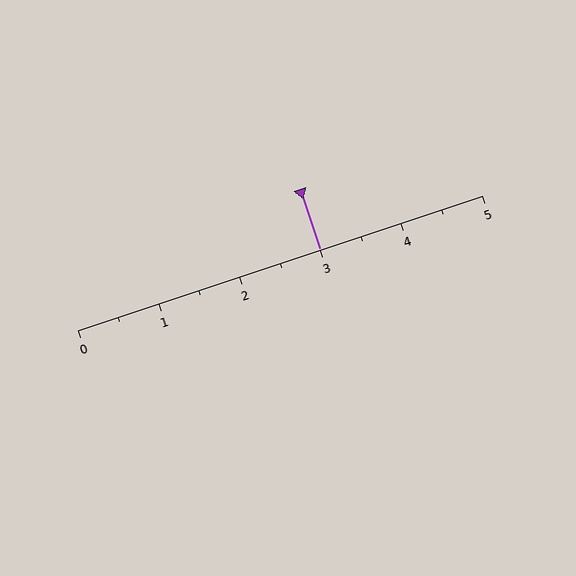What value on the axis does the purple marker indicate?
The marker indicates approximately 3.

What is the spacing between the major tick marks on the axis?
The major ticks are spaced 1 apart.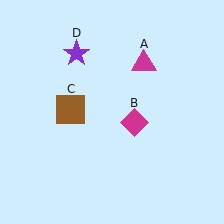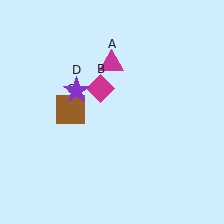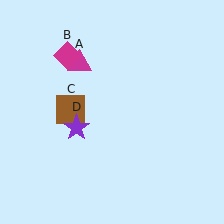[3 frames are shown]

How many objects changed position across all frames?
3 objects changed position: magenta triangle (object A), magenta diamond (object B), purple star (object D).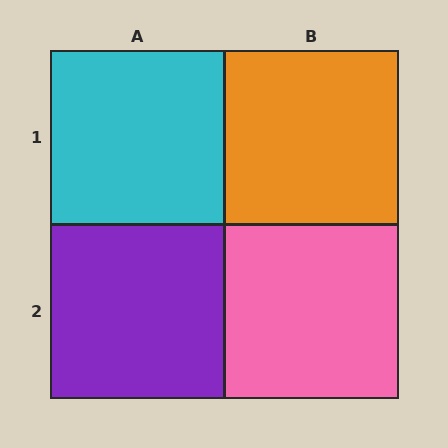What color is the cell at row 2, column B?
Pink.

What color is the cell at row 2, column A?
Purple.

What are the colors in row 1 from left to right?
Cyan, orange.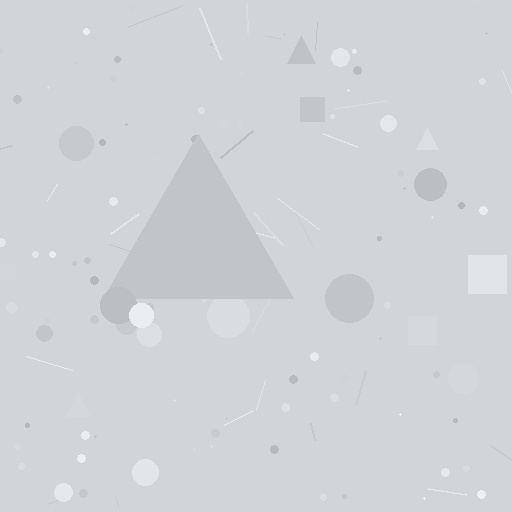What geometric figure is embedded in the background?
A triangle is embedded in the background.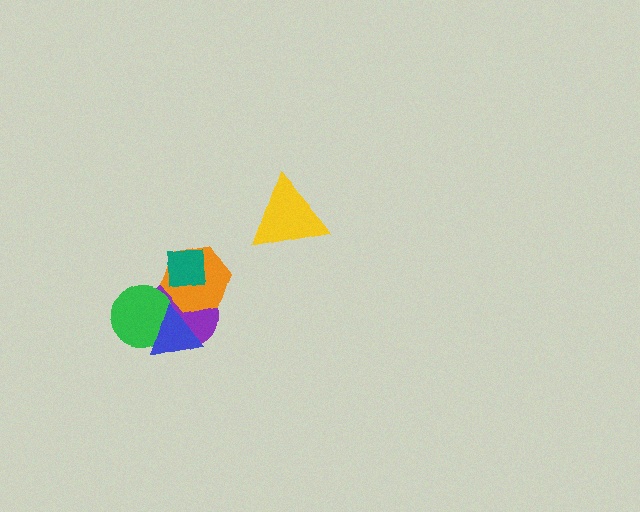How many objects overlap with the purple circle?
4 objects overlap with the purple circle.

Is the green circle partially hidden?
Yes, it is partially covered by another shape.